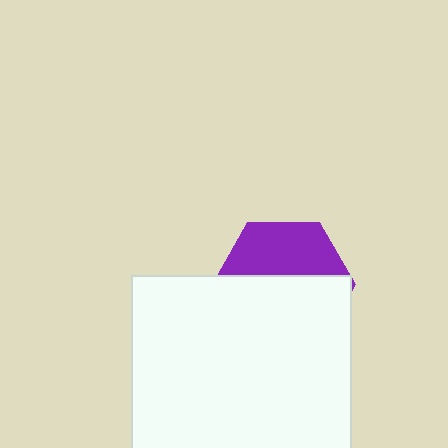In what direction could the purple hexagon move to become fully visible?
The purple hexagon could move up. That would shift it out from behind the white rectangle entirely.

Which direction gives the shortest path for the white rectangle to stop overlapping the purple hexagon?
Moving down gives the shortest separation.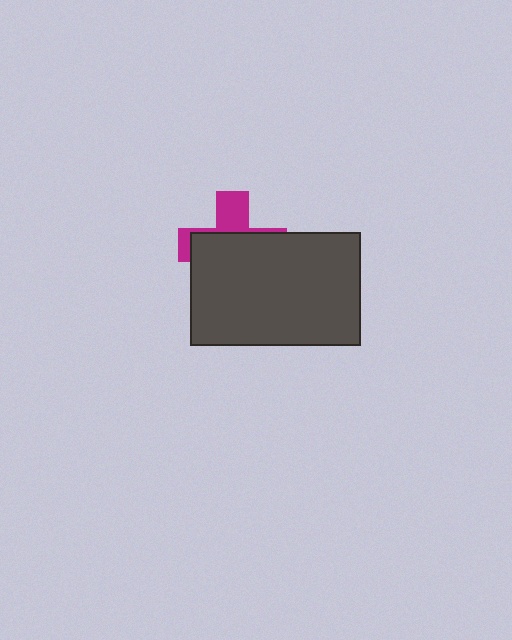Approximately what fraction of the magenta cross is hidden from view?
Roughly 68% of the magenta cross is hidden behind the dark gray rectangle.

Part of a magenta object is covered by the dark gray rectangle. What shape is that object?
It is a cross.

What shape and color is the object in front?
The object in front is a dark gray rectangle.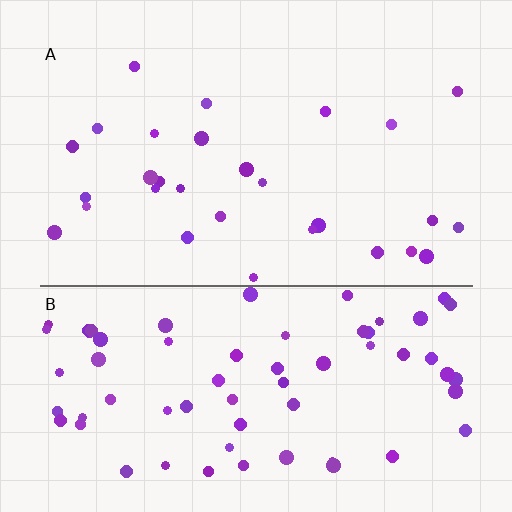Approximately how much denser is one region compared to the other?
Approximately 2.4× — region B over region A.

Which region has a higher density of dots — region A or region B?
B (the bottom).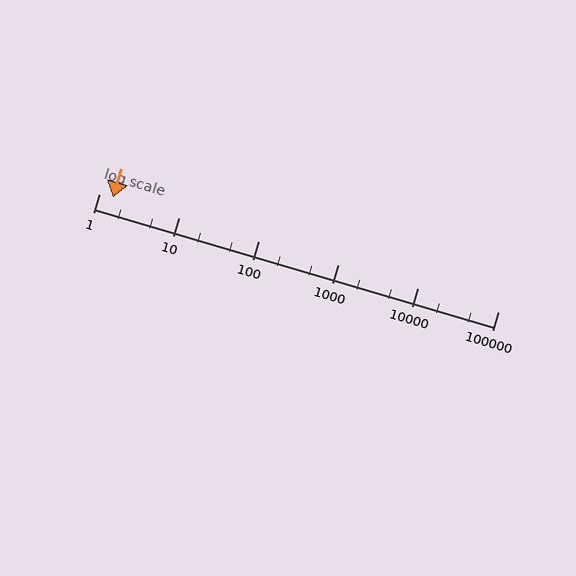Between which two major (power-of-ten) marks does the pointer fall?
The pointer is between 1 and 10.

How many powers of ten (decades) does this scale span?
The scale spans 5 decades, from 1 to 100000.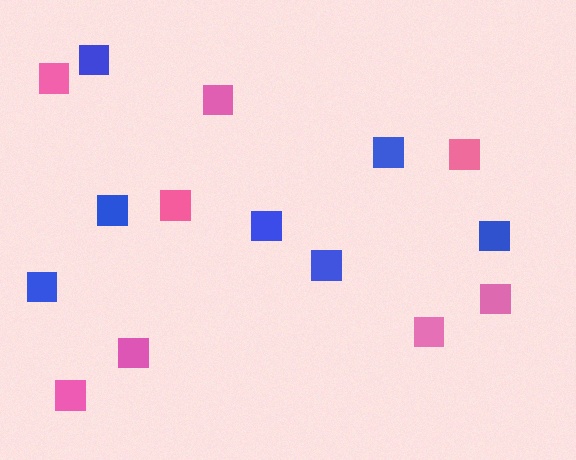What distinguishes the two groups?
There are 2 groups: one group of blue squares (7) and one group of pink squares (8).